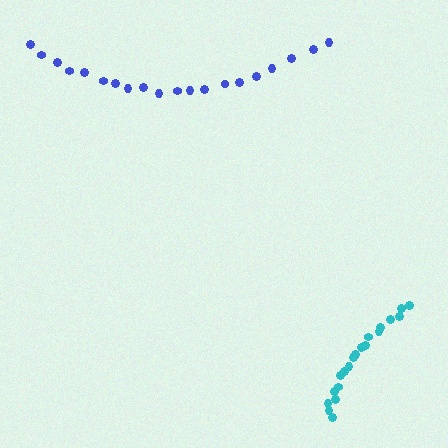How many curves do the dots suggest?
There are 2 distinct paths.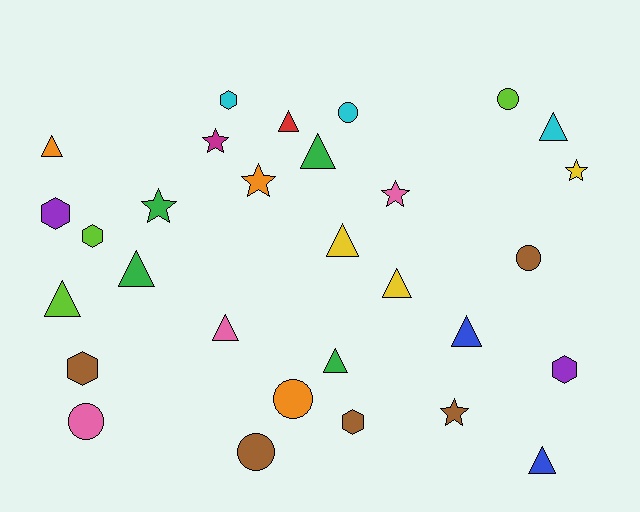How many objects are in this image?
There are 30 objects.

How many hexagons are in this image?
There are 6 hexagons.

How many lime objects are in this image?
There are 3 lime objects.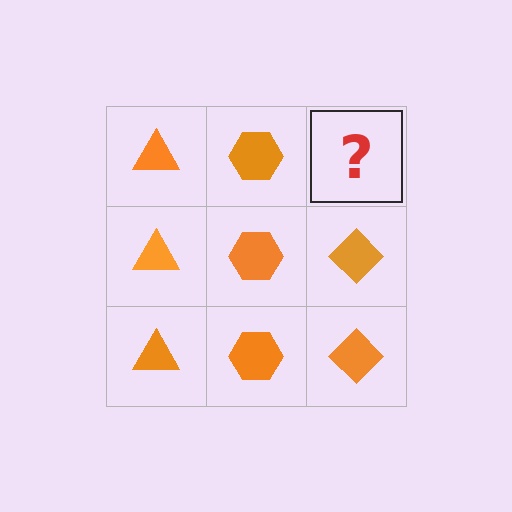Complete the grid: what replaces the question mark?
The question mark should be replaced with an orange diamond.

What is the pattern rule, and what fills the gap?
The rule is that each column has a consistent shape. The gap should be filled with an orange diamond.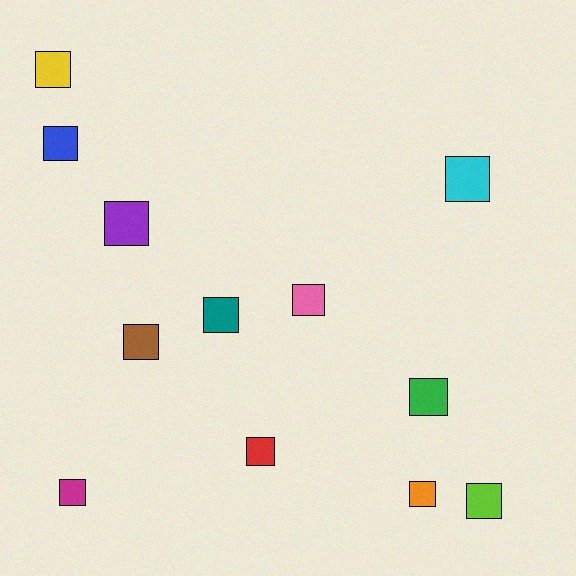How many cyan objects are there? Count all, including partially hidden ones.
There is 1 cyan object.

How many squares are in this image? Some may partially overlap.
There are 12 squares.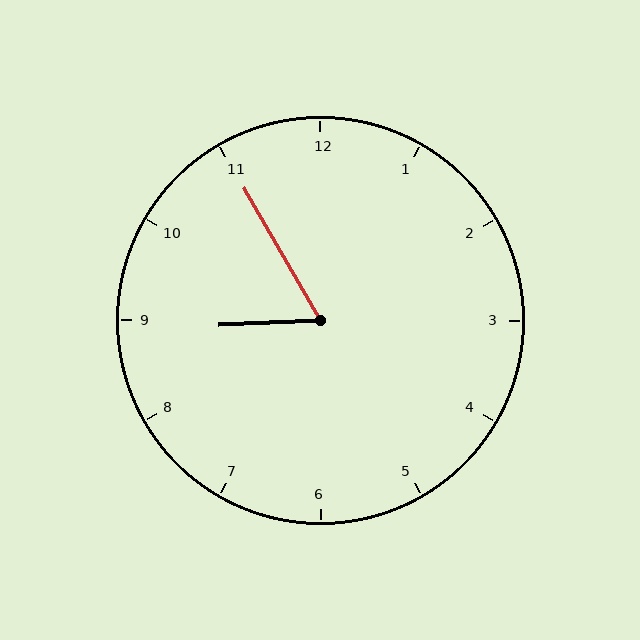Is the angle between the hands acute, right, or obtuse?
It is acute.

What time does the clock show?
8:55.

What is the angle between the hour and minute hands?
Approximately 62 degrees.